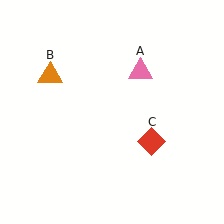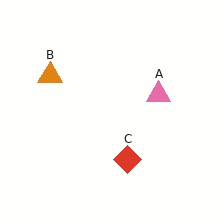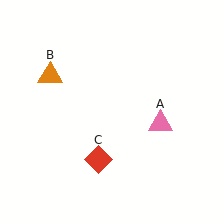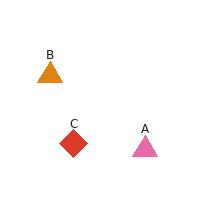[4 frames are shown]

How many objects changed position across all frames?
2 objects changed position: pink triangle (object A), red diamond (object C).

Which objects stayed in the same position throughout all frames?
Orange triangle (object B) remained stationary.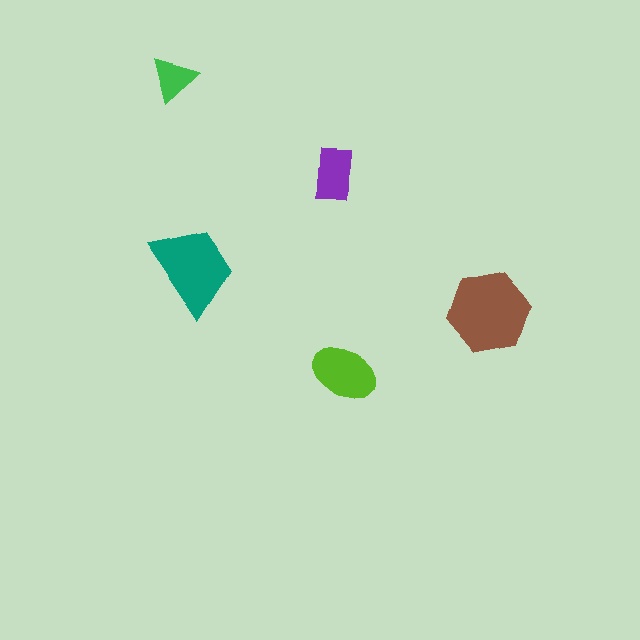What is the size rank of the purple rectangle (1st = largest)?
4th.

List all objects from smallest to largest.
The green triangle, the purple rectangle, the lime ellipse, the teal trapezoid, the brown hexagon.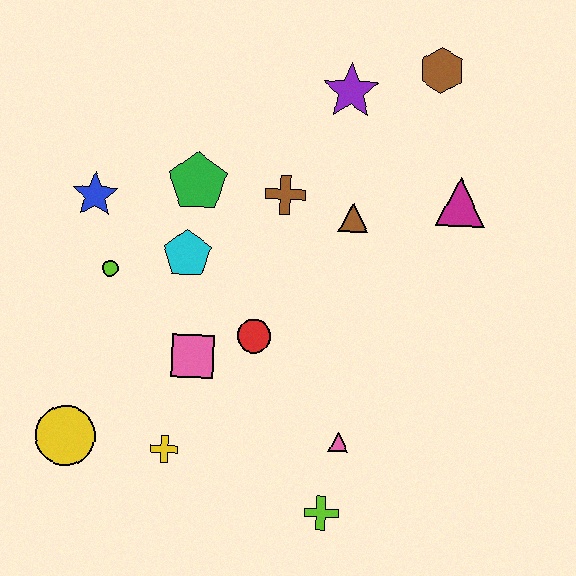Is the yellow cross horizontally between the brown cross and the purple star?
No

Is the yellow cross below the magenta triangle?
Yes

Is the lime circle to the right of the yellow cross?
No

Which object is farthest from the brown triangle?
The yellow circle is farthest from the brown triangle.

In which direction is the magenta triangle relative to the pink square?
The magenta triangle is to the right of the pink square.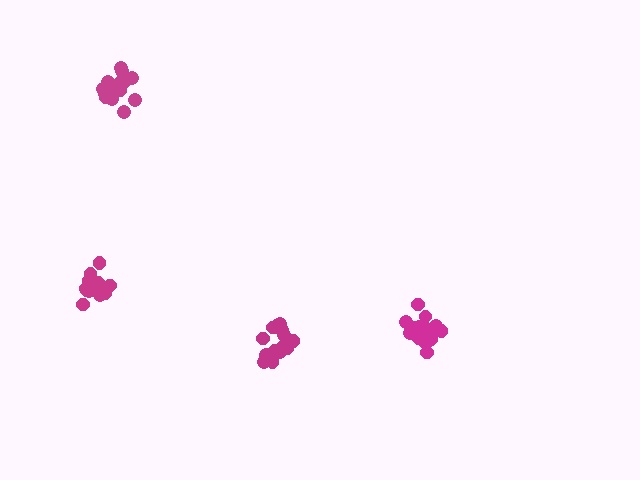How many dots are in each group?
Group 1: 17 dots, Group 2: 16 dots, Group 3: 16 dots, Group 4: 17 dots (66 total).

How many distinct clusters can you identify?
There are 4 distinct clusters.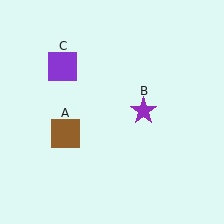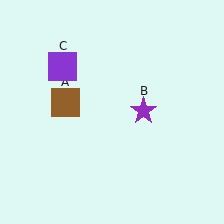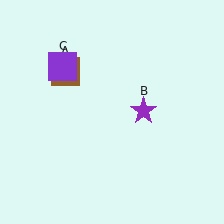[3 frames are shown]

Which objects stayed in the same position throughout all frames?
Purple star (object B) and purple square (object C) remained stationary.